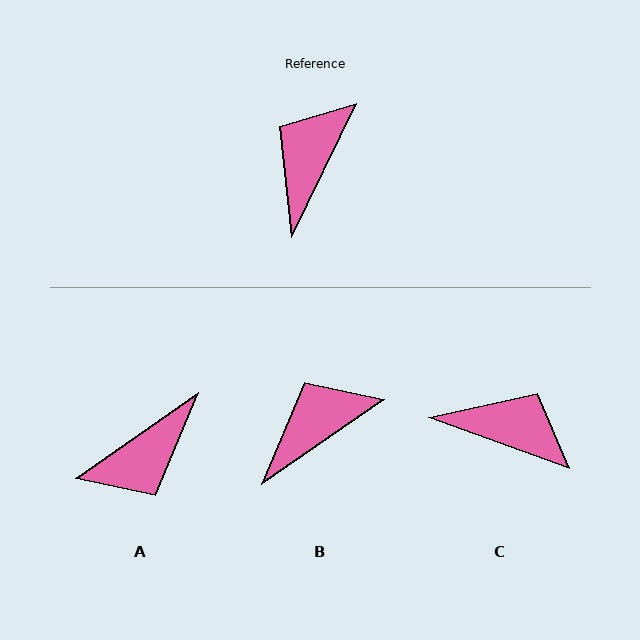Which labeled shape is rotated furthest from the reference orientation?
A, about 151 degrees away.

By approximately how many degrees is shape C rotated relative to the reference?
Approximately 84 degrees clockwise.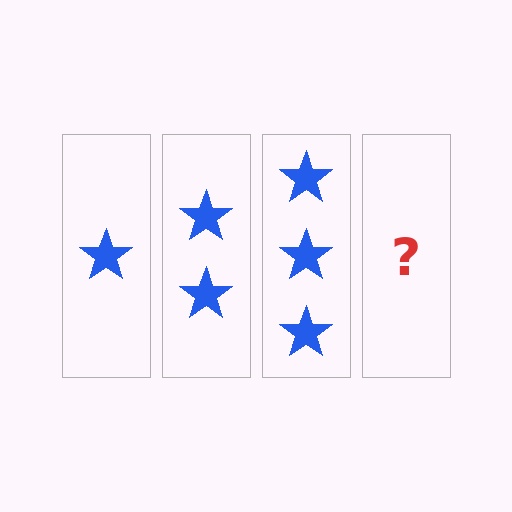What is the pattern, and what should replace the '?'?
The pattern is that each step adds one more star. The '?' should be 4 stars.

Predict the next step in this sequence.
The next step is 4 stars.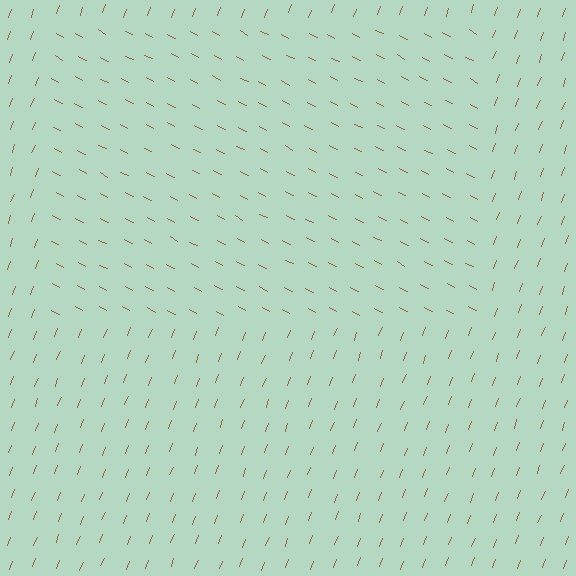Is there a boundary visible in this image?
Yes, there is a texture boundary formed by a change in line orientation.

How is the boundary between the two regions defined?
The boundary is defined purely by a change in line orientation (approximately 83 degrees difference). All lines are the same color and thickness.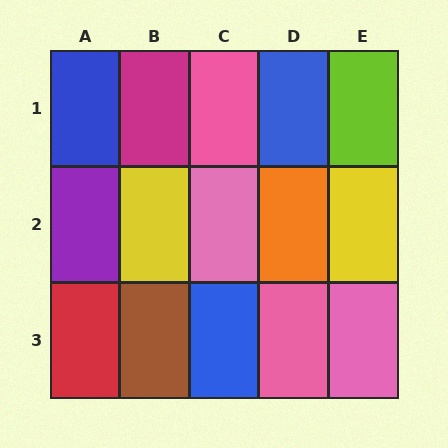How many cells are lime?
1 cell is lime.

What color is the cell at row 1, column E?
Lime.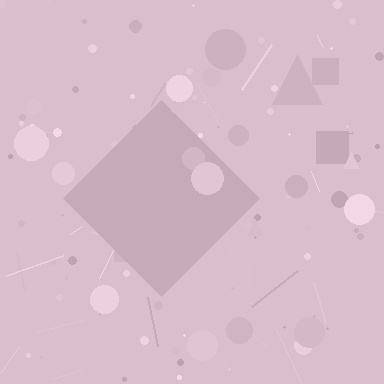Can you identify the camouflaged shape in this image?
The camouflaged shape is a diamond.